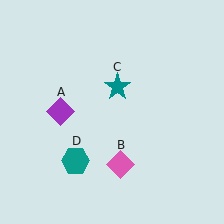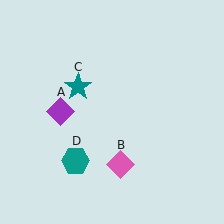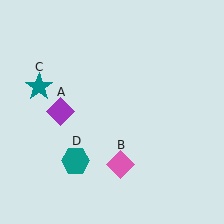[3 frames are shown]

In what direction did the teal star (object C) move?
The teal star (object C) moved left.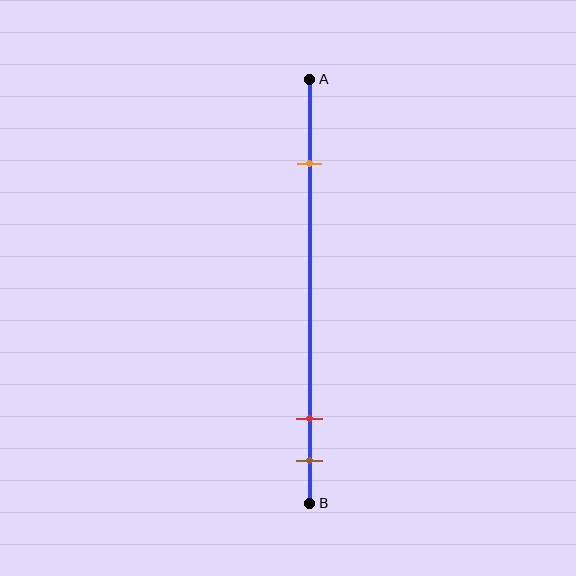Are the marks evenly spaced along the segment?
No, the marks are not evenly spaced.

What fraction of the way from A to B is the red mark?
The red mark is approximately 80% (0.8) of the way from A to B.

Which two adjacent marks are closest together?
The red and brown marks are the closest adjacent pair.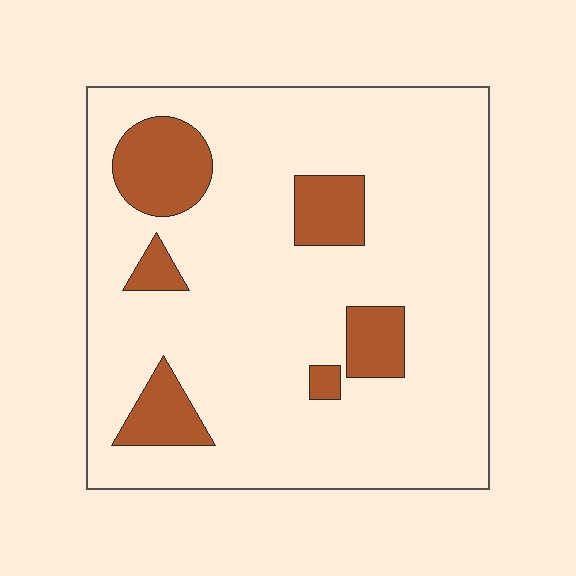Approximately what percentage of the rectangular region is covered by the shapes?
Approximately 15%.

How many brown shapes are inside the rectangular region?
6.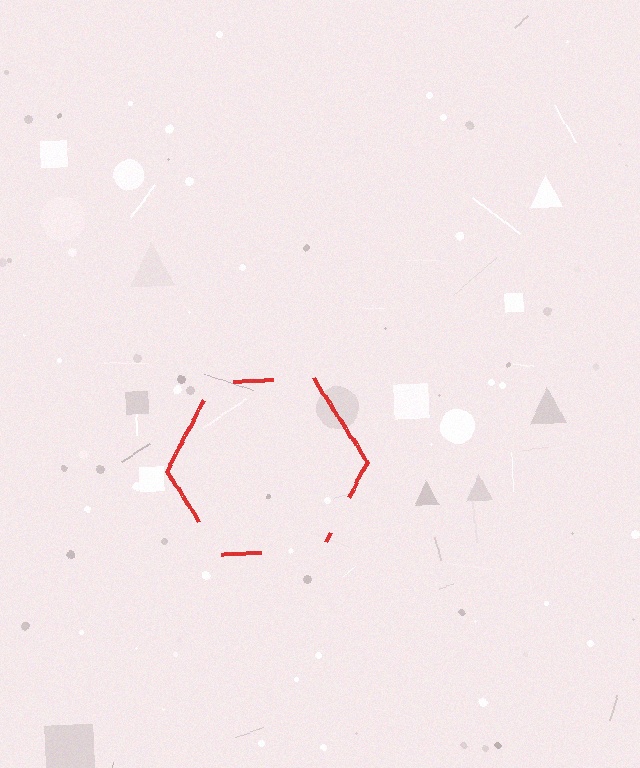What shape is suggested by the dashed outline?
The dashed outline suggests a hexagon.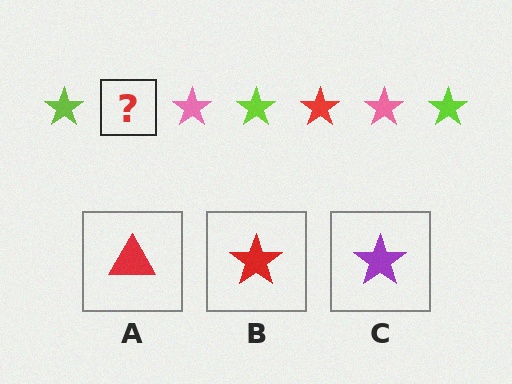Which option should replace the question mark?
Option B.